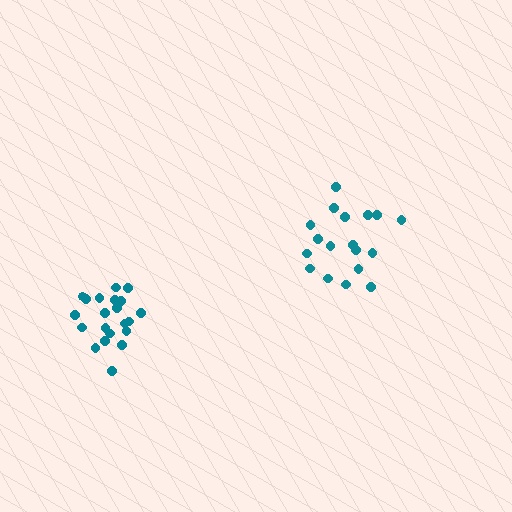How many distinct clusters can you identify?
There are 2 distinct clusters.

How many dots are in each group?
Group 1: 18 dots, Group 2: 21 dots (39 total).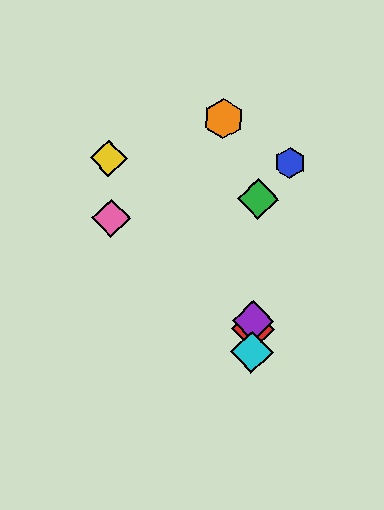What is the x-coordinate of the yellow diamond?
The yellow diamond is at x≈109.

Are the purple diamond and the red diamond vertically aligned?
Yes, both are at x≈253.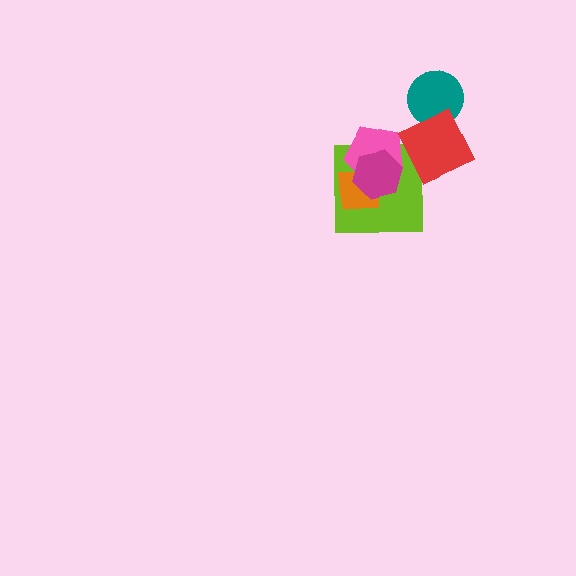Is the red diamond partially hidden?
No, no other shape covers it.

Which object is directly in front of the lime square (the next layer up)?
The pink pentagon is directly in front of the lime square.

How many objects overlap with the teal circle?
1 object overlaps with the teal circle.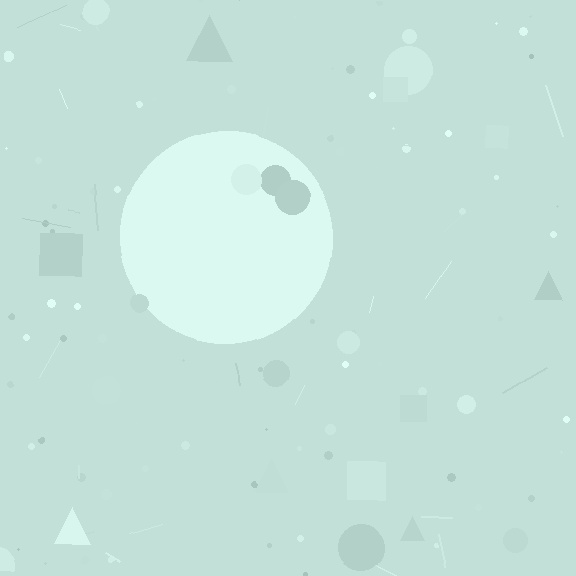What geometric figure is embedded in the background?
A circle is embedded in the background.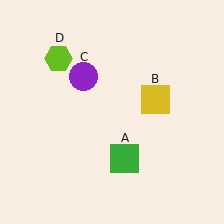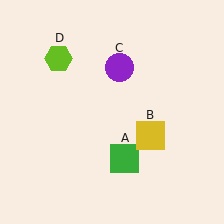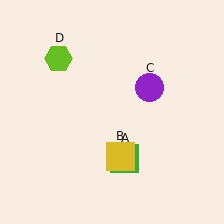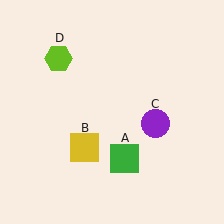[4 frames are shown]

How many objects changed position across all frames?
2 objects changed position: yellow square (object B), purple circle (object C).